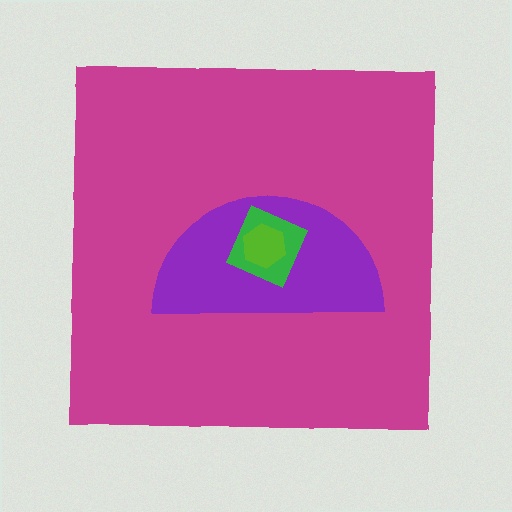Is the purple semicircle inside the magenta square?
Yes.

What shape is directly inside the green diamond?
The lime hexagon.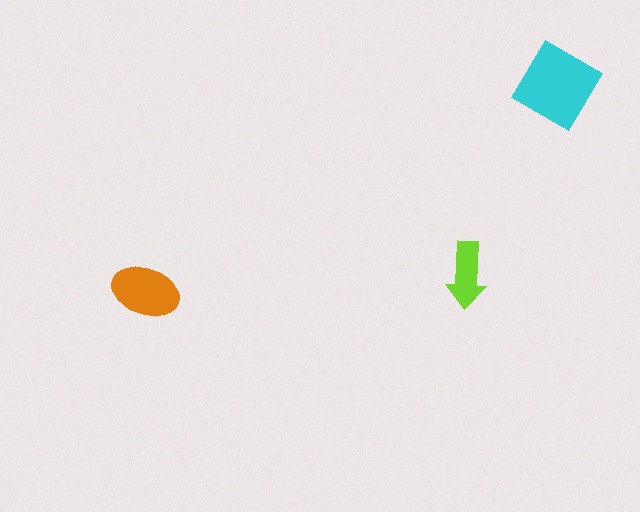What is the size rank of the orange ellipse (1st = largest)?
2nd.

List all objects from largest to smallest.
The cyan diamond, the orange ellipse, the lime arrow.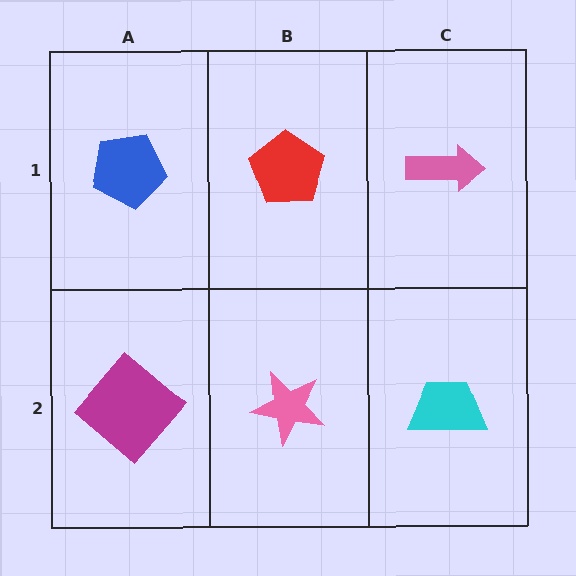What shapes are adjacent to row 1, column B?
A pink star (row 2, column B), a blue pentagon (row 1, column A), a pink arrow (row 1, column C).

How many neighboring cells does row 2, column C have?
2.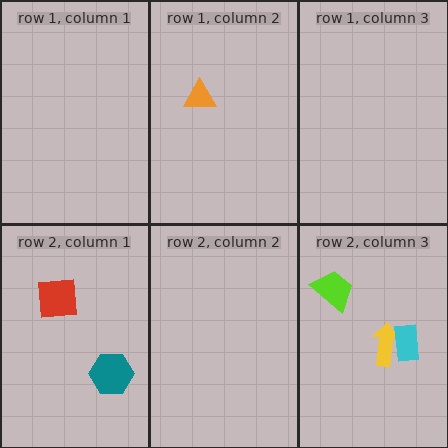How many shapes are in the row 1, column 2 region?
1.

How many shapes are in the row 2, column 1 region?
2.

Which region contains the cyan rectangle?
The row 2, column 3 region.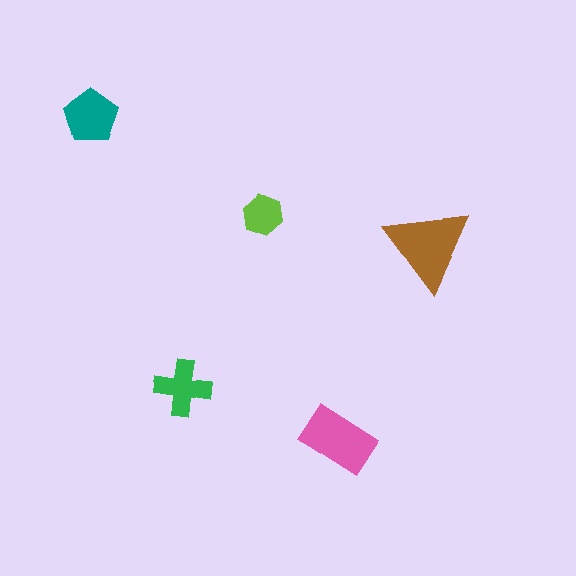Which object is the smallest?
The lime hexagon.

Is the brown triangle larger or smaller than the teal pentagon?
Larger.